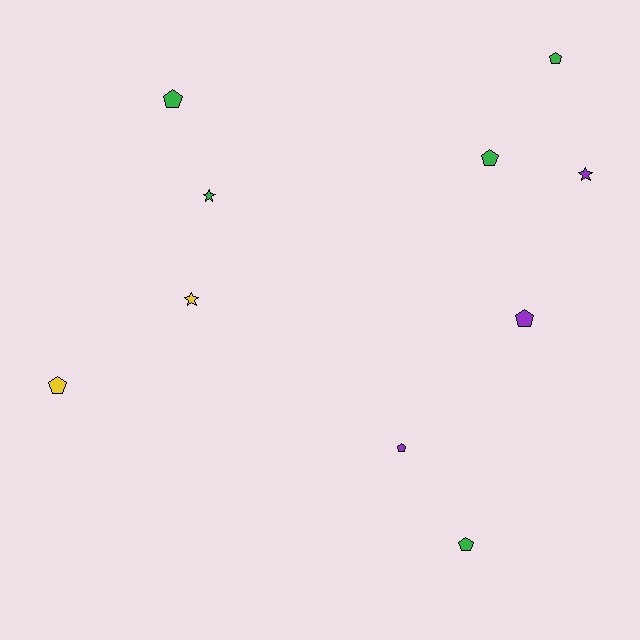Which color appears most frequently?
Green, with 5 objects.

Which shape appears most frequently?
Pentagon, with 7 objects.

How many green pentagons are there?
There are 4 green pentagons.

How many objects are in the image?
There are 10 objects.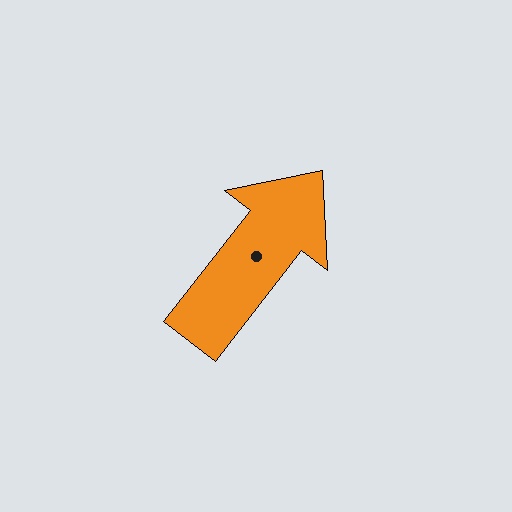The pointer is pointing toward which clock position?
Roughly 1 o'clock.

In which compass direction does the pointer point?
Northeast.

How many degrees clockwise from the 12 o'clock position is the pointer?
Approximately 38 degrees.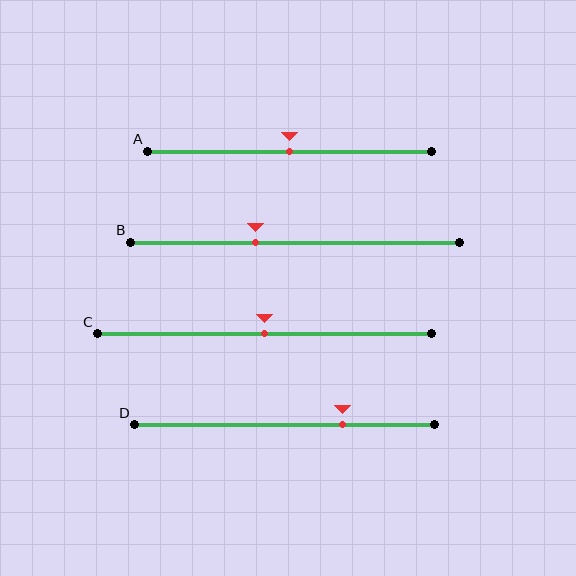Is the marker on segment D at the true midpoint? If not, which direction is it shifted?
No, the marker on segment D is shifted to the right by about 19% of the segment length.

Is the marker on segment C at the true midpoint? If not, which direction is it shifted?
Yes, the marker on segment C is at the true midpoint.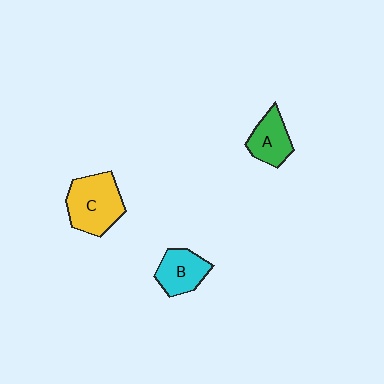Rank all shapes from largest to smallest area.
From largest to smallest: C (yellow), B (cyan), A (green).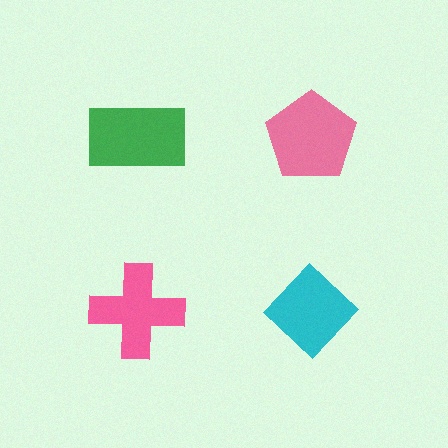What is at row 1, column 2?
A pink pentagon.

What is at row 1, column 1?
A green rectangle.